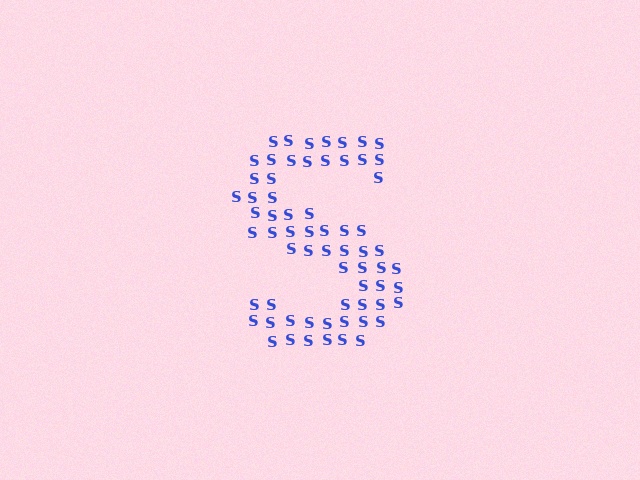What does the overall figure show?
The overall figure shows the letter S.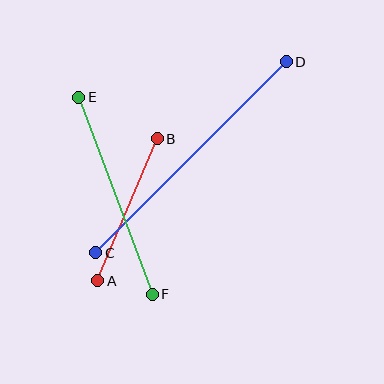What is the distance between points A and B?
The distance is approximately 154 pixels.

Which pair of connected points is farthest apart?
Points C and D are farthest apart.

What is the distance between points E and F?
The distance is approximately 211 pixels.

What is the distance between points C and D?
The distance is approximately 270 pixels.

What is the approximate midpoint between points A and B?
The midpoint is at approximately (128, 210) pixels.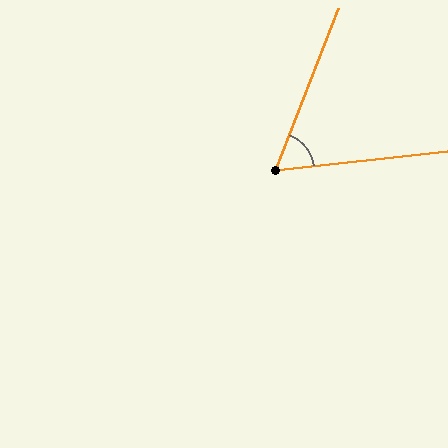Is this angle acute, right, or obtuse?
It is acute.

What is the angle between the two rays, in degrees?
Approximately 63 degrees.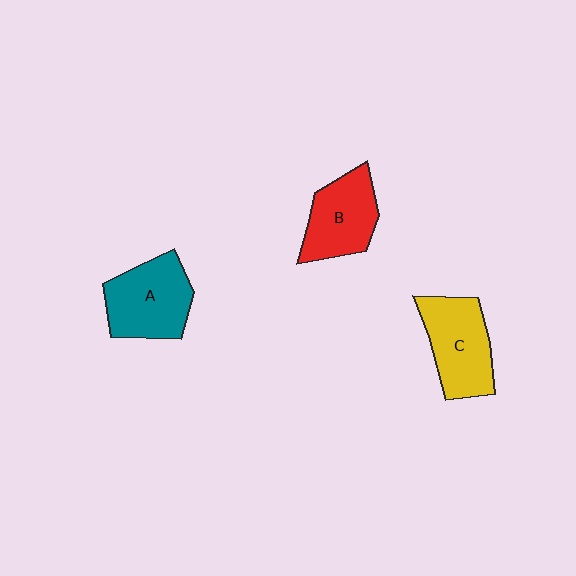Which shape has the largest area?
Shape A (teal).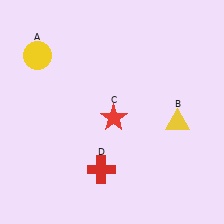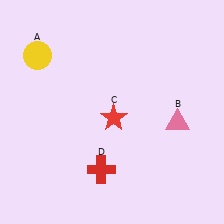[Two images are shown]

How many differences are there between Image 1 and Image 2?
There is 1 difference between the two images.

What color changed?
The triangle (B) changed from yellow in Image 1 to pink in Image 2.